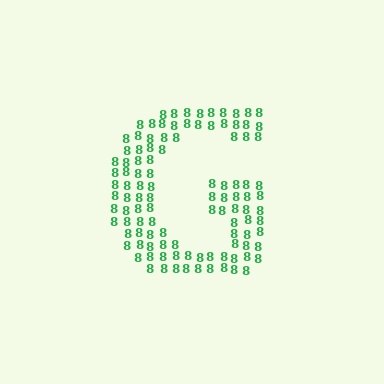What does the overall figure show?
The overall figure shows the letter G.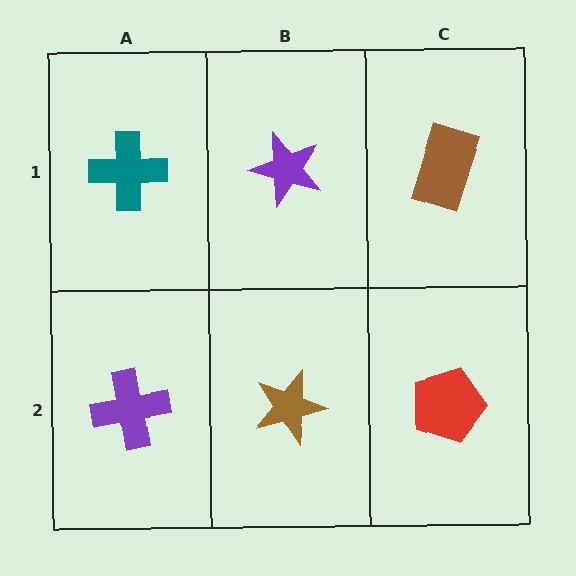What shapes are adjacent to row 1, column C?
A red pentagon (row 2, column C), a purple star (row 1, column B).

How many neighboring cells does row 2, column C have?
2.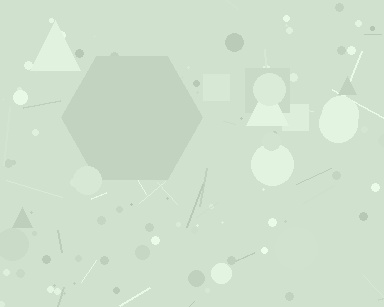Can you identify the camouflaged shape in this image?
The camouflaged shape is a hexagon.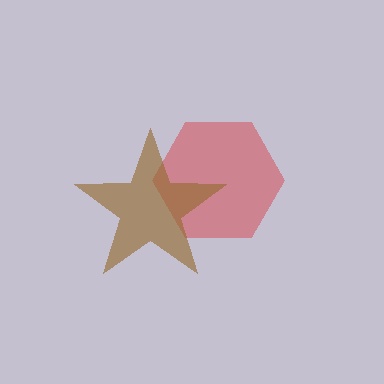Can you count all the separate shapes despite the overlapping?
Yes, there are 2 separate shapes.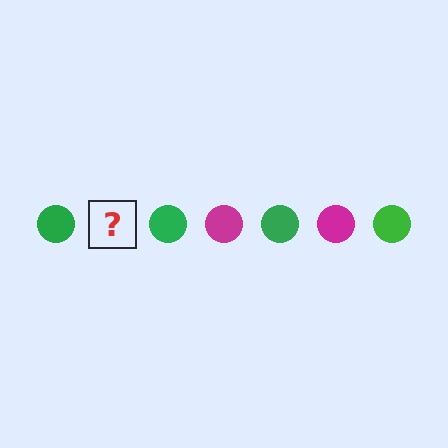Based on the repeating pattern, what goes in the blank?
The blank should be a magenta circle.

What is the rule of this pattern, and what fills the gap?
The rule is that the pattern cycles through green, magenta circles. The gap should be filled with a magenta circle.